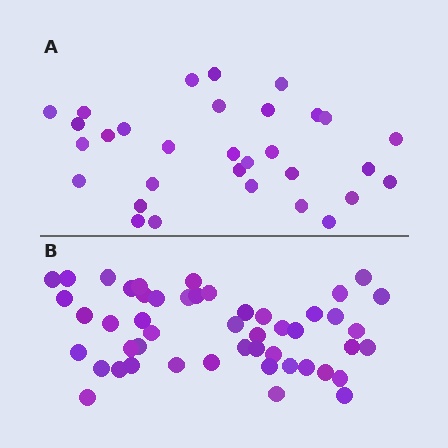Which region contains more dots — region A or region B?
Region B (the bottom region) has more dots.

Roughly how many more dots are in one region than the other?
Region B has approximately 20 more dots than region A.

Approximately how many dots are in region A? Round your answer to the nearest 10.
About 30 dots. (The exact count is 31, which rounds to 30.)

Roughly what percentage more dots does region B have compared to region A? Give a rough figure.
About 60% more.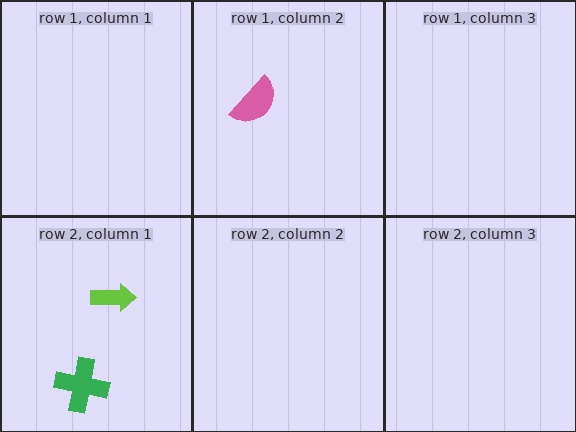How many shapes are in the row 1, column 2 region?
1.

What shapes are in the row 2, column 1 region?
The green cross, the lime arrow.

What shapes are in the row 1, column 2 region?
The pink semicircle.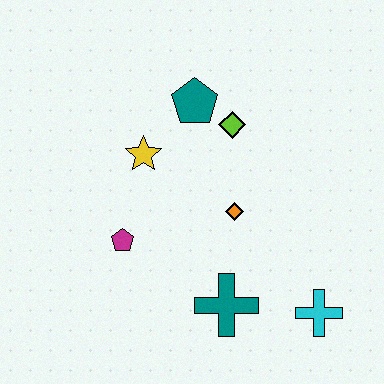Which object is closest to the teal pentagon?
The lime diamond is closest to the teal pentagon.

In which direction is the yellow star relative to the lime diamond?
The yellow star is to the left of the lime diamond.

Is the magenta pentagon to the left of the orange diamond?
Yes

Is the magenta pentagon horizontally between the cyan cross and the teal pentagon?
No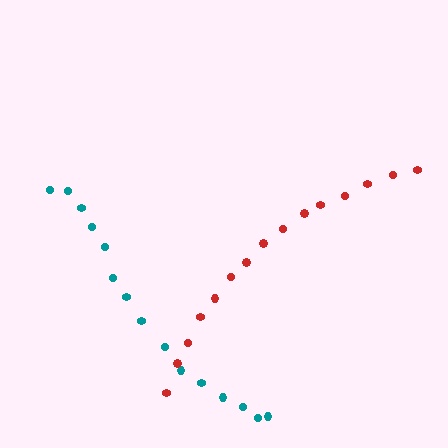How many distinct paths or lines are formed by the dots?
There are 2 distinct paths.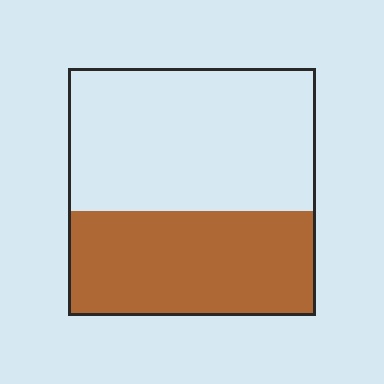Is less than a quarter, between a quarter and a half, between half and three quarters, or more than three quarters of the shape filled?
Between a quarter and a half.